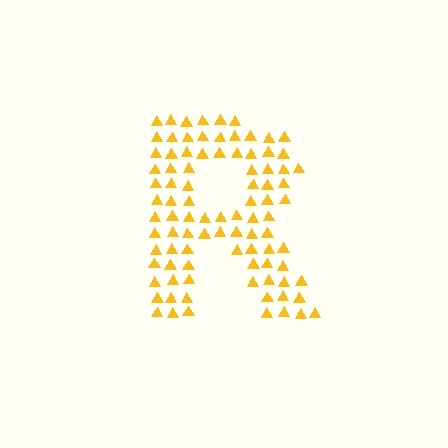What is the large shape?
The large shape is the letter R.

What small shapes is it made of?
It is made of small triangles.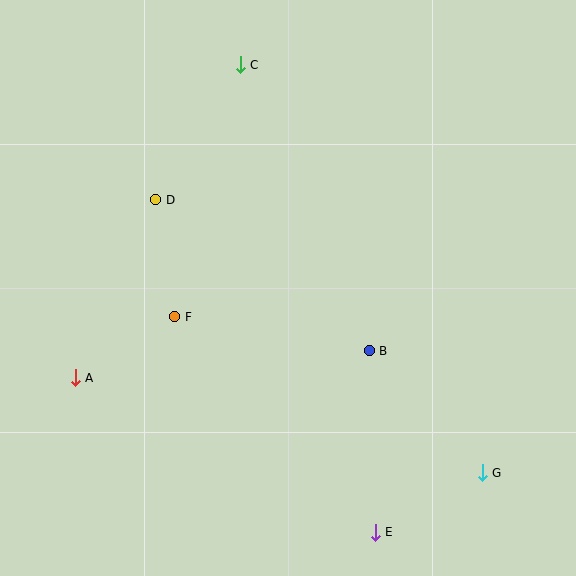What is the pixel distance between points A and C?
The distance between A and C is 354 pixels.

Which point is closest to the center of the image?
Point B at (369, 351) is closest to the center.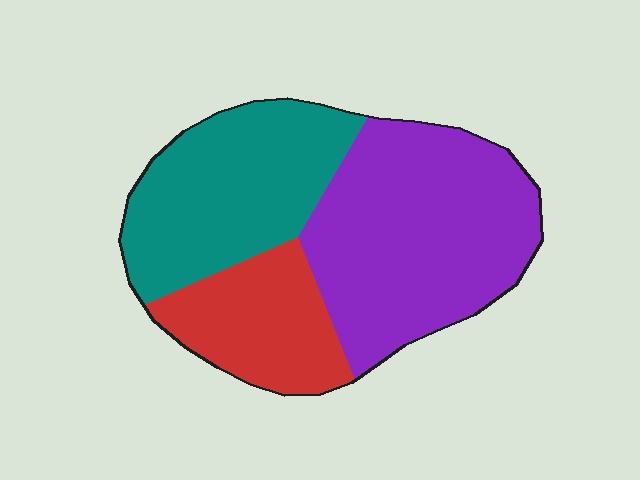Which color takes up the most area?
Purple, at roughly 45%.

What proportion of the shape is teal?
Teal takes up about one third (1/3) of the shape.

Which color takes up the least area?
Red, at roughly 20%.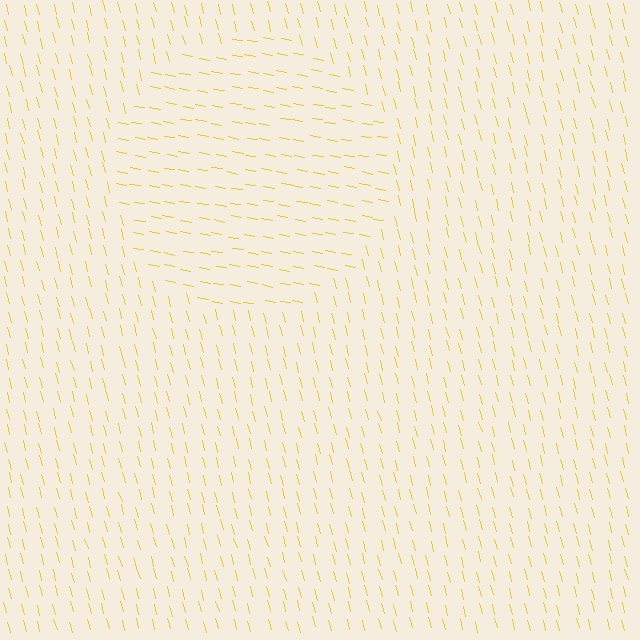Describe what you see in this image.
The image is filled with small yellow line segments. A circle region in the image has lines oriented differently from the surrounding lines, creating a visible texture boundary.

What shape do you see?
I see a circle.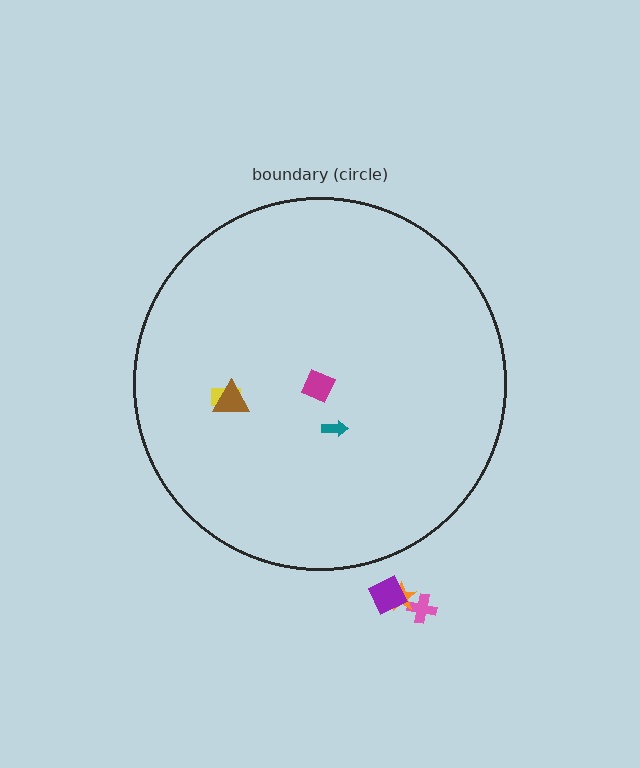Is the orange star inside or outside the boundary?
Outside.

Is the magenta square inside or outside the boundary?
Inside.